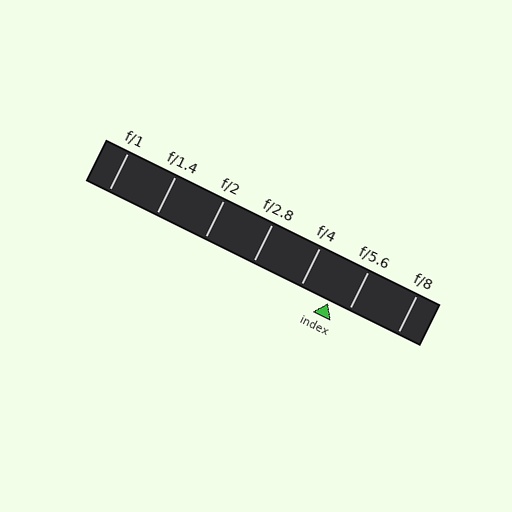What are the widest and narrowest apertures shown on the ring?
The widest aperture shown is f/1 and the narrowest is f/8.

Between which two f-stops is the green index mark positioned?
The index mark is between f/4 and f/5.6.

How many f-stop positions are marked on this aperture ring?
There are 7 f-stop positions marked.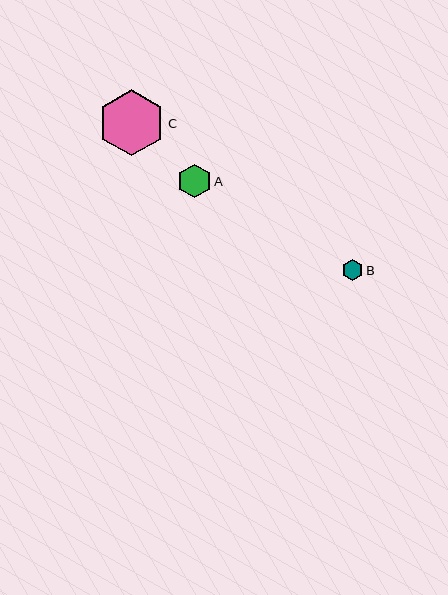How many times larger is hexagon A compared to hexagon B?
Hexagon A is approximately 1.6 times the size of hexagon B.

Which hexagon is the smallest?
Hexagon B is the smallest with a size of approximately 21 pixels.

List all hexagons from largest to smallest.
From largest to smallest: C, A, B.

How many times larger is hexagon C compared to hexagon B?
Hexagon C is approximately 3.1 times the size of hexagon B.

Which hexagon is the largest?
Hexagon C is the largest with a size of approximately 67 pixels.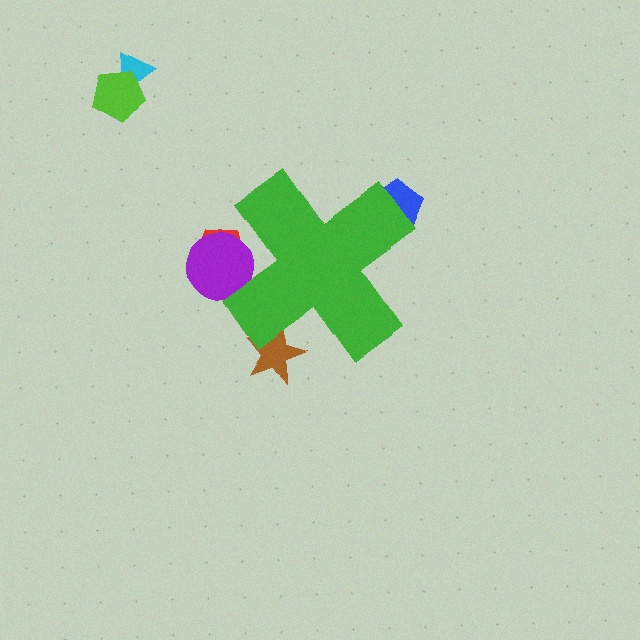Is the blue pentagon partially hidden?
Yes, the blue pentagon is partially hidden behind the green cross.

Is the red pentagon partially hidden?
Yes, the red pentagon is partially hidden behind the green cross.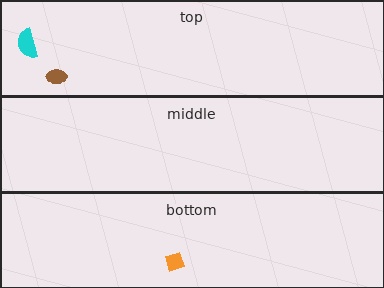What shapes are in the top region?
The brown ellipse, the cyan semicircle.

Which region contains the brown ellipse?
The top region.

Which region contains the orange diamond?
The bottom region.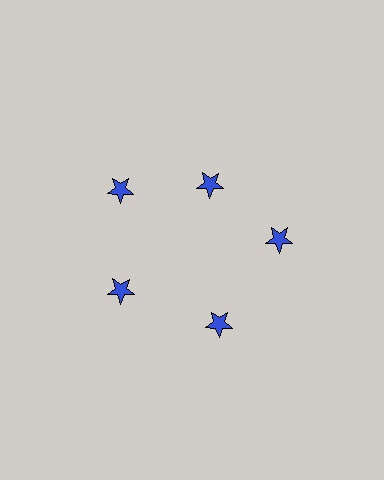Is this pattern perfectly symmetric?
No. The 5 blue stars are arranged in a ring, but one element near the 1 o'clock position is pulled inward toward the center, breaking the 5-fold rotational symmetry.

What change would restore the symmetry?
The symmetry would be restored by moving it outward, back onto the ring so that all 5 stars sit at equal angles and equal distance from the center.